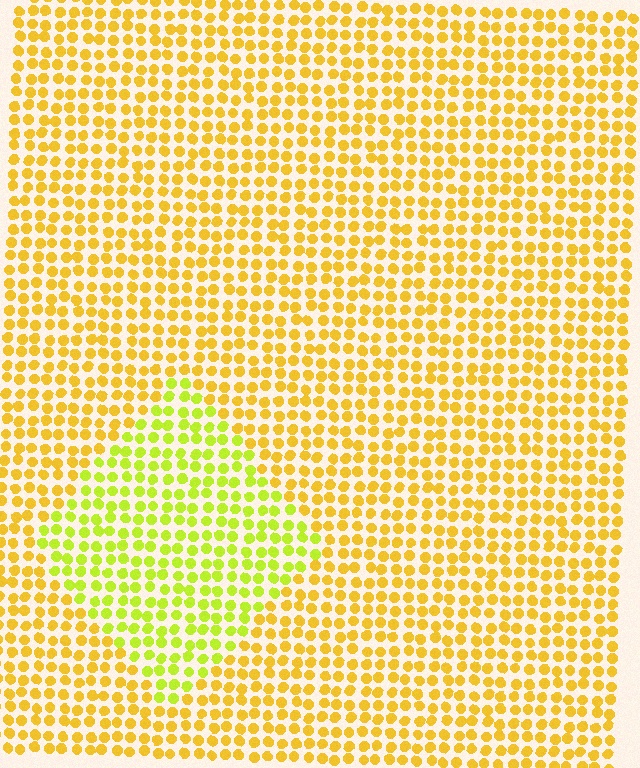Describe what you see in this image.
The image is filled with small yellow elements in a uniform arrangement. A diamond-shaped region is visible where the elements are tinted to a slightly different hue, forming a subtle color boundary.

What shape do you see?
I see a diamond.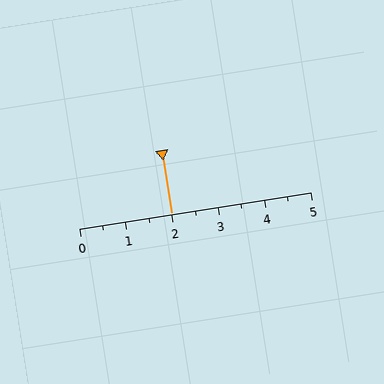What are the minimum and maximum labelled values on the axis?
The axis runs from 0 to 5.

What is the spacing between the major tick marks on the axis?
The major ticks are spaced 1 apart.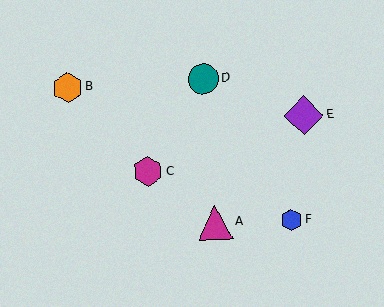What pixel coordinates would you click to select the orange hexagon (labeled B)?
Click at (68, 88) to select the orange hexagon B.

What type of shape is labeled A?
Shape A is a magenta triangle.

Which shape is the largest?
The purple diamond (labeled E) is the largest.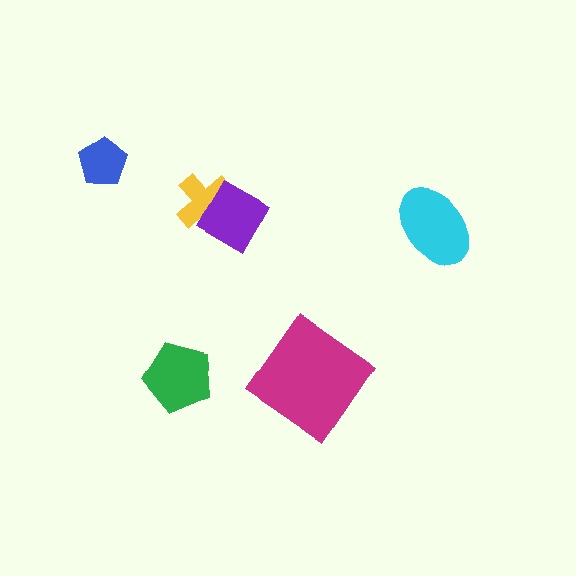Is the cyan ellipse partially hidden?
No, no other shape covers it.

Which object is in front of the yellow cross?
The purple diamond is in front of the yellow cross.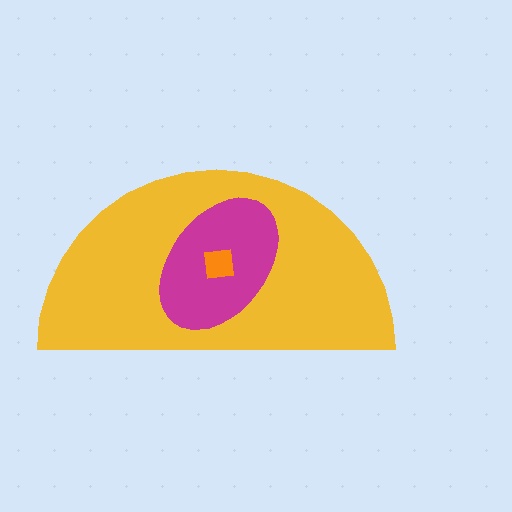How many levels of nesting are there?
3.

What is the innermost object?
The orange square.